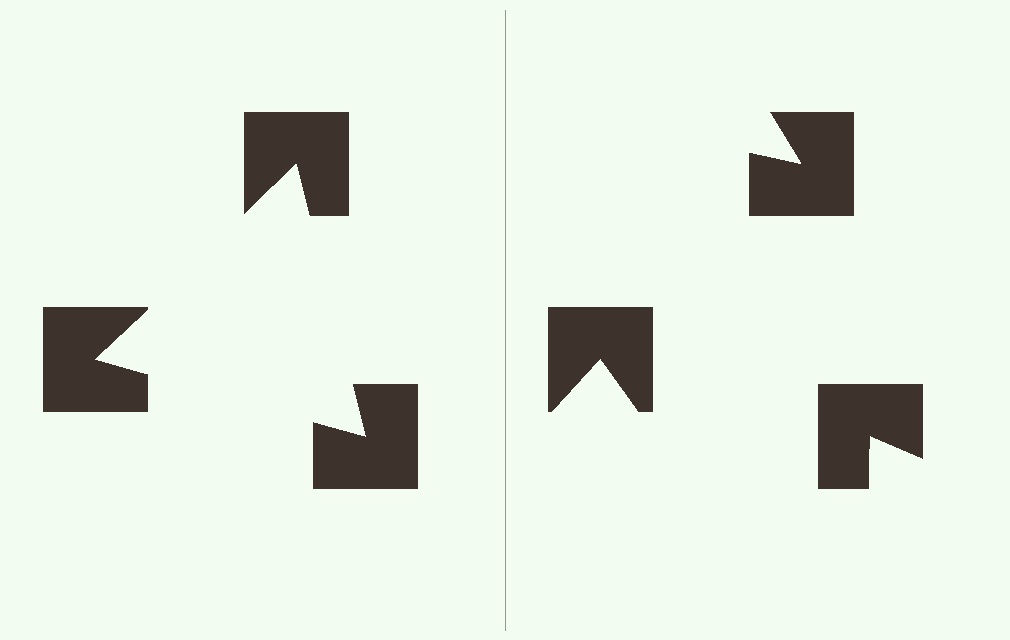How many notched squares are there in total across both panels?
6 — 3 on each side.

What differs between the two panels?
The notched squares are positioned identically on both sides; only the wedge orientations differ. On the left they align to a triangle; on the right they are misaligned.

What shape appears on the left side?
An illusory triangle.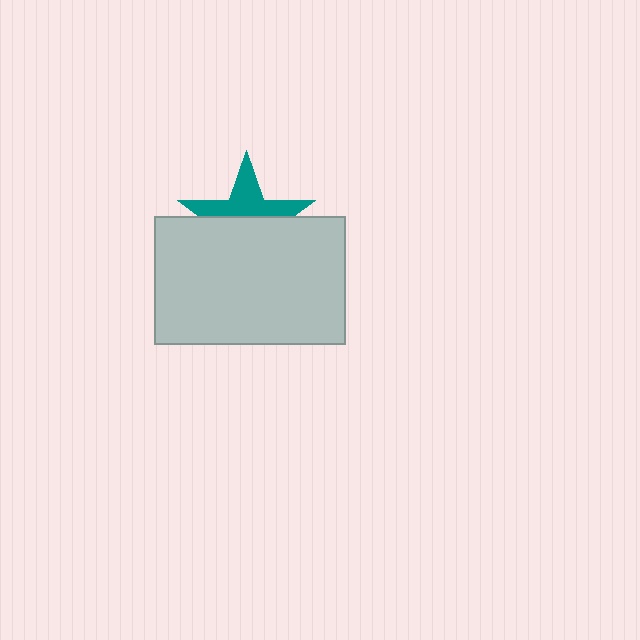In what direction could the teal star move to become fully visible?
The teal star could move up. That would shift it out from behind the light gray rectangle entirely.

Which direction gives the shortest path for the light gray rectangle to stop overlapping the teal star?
Moving down gives the shortest separation.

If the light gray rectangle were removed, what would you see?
You would see the complete teal star.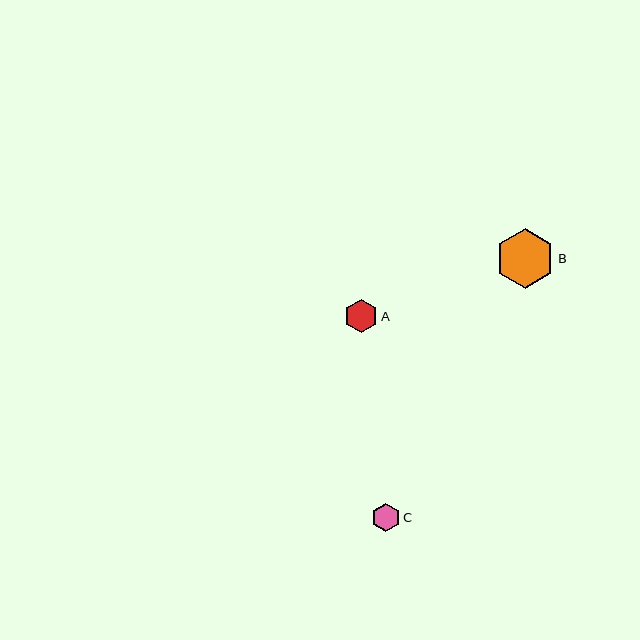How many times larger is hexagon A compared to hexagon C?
Hexagon A is approximately 1.1 times the size of hexagon C.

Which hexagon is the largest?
Hexagon B is the largest with a size of approximately 60 pixels.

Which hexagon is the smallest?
Hexagon C is the smallest with a size of approximately 29 pixels.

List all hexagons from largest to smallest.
From largest to smallest: B, A, C.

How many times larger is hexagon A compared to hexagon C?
Hexagon A is approximately 1.1 times the size of hexagon C.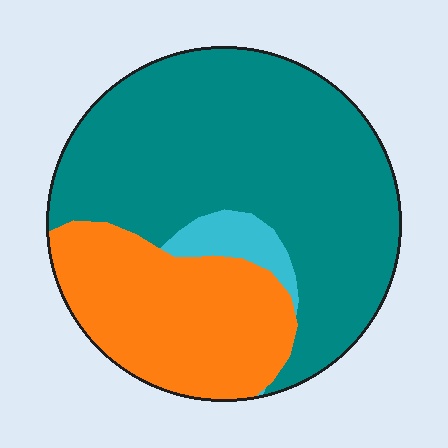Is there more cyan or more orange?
Orange.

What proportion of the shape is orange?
Orange takes up about one third (1/3) of the shape.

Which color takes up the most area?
Teal, at roughly 65%.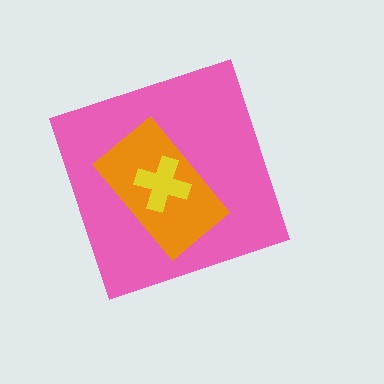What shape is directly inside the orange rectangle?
The yellow cross.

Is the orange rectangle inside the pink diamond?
Yes.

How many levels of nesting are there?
3.